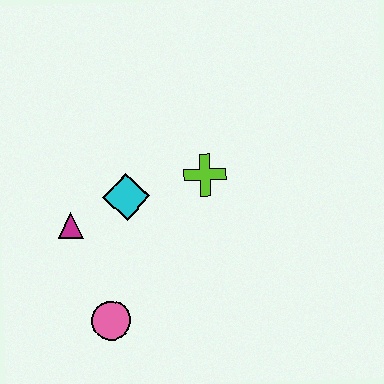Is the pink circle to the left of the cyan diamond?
Yes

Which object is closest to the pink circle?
The magenta triangle is closest to the pink circle.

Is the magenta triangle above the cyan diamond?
No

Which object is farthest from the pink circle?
The lime cross is farthest from the pink circle.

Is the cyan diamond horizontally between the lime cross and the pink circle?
Yes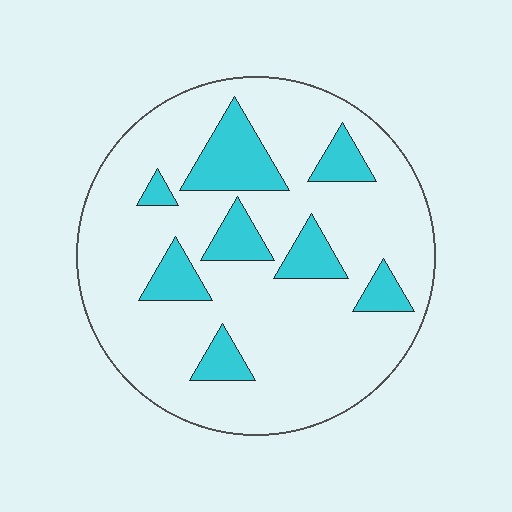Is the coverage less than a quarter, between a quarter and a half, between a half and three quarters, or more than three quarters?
Less than a quarter.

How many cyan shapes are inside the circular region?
8.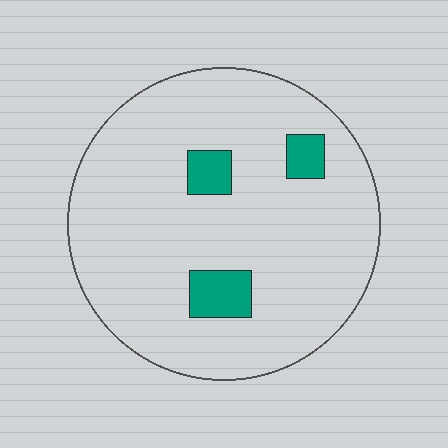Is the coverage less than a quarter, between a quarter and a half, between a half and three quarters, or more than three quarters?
Less than a quarter.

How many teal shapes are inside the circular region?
3.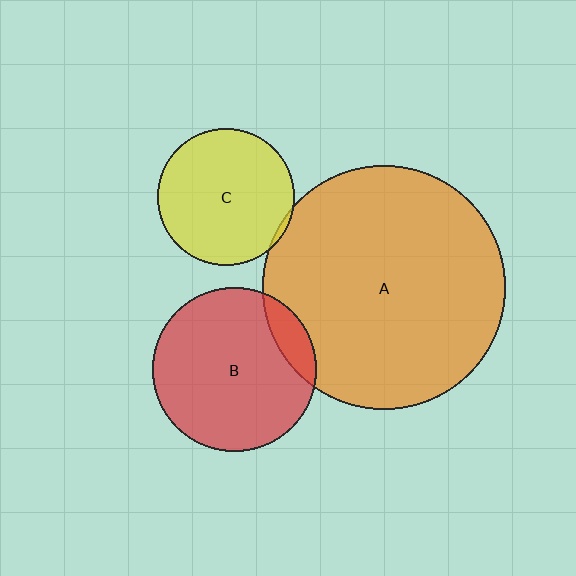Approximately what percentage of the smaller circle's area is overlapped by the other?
Approximately 5%.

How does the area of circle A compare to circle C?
Approximately 3.2 times.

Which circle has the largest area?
Circle A (orange).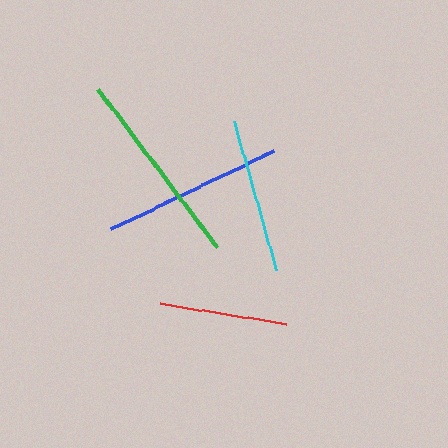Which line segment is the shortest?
The red line is the shortest at approximately 128 pixels.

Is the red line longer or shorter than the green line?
The green line is longer than the red line.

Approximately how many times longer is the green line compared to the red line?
The green line is approximately 1.5 times the length of the red line.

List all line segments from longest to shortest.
From longest to shortest: green, blue, cyan, red.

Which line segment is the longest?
The green line is the longest at approximately 198 pixels.